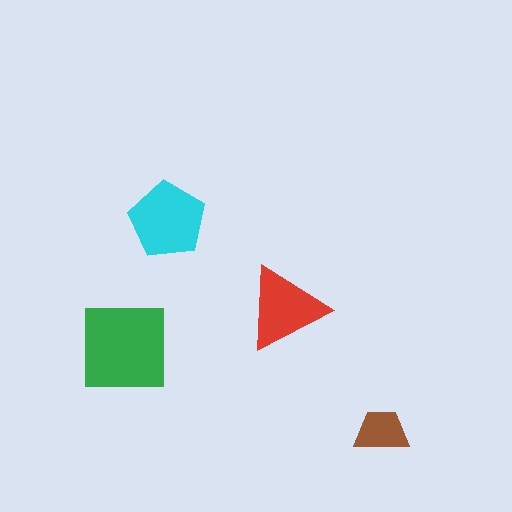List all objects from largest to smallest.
The green square, the cyan pentagon, the red triangle, the brown trapezoid.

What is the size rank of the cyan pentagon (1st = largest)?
2nd.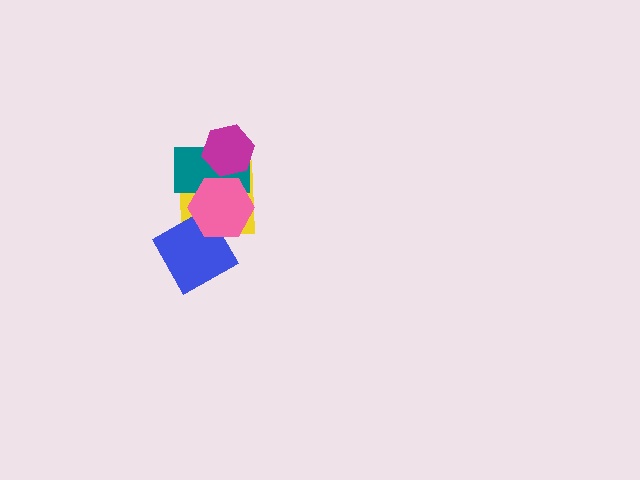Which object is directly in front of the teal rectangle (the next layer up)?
The magenta hexagon is directly in front of the teal rectangle.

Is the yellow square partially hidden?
Yes, it is partially covered by another shape.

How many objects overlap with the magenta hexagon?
2 objects overlap with the magenta hexagon.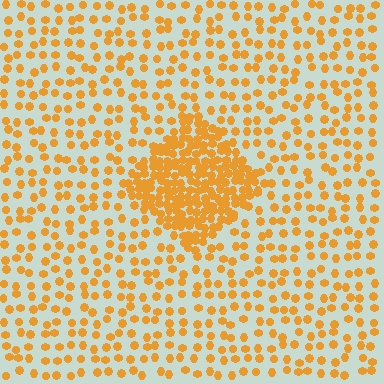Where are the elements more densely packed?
The elements are more densely packed inside the diamond boundary.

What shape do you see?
I see a diamond.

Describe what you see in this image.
The image contains small orange elements arranged at two different densities. A diamond-shaped region is visible where the elements are more densely packed than the surrounding area.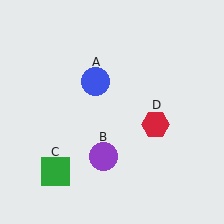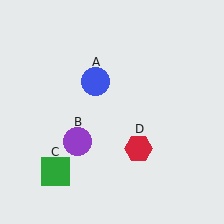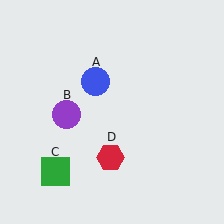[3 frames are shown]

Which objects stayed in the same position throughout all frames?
Blue circle (object A) and green square (object C) remained stationary.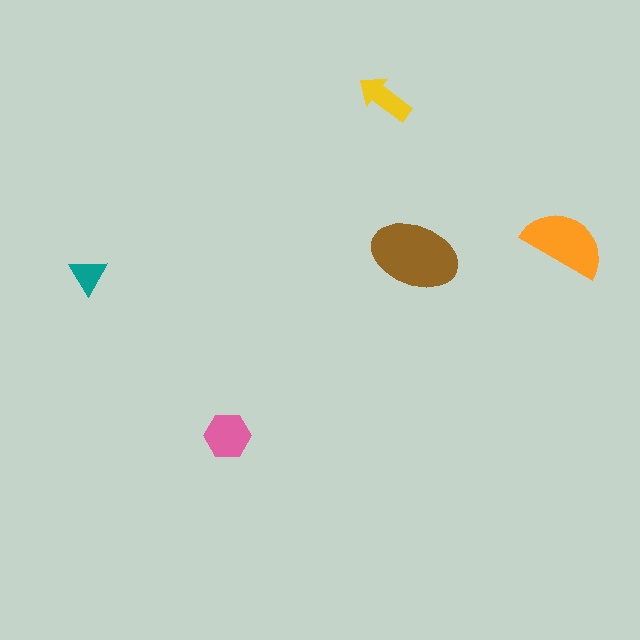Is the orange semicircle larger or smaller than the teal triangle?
Larger.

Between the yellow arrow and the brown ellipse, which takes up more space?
The brown ellipse.